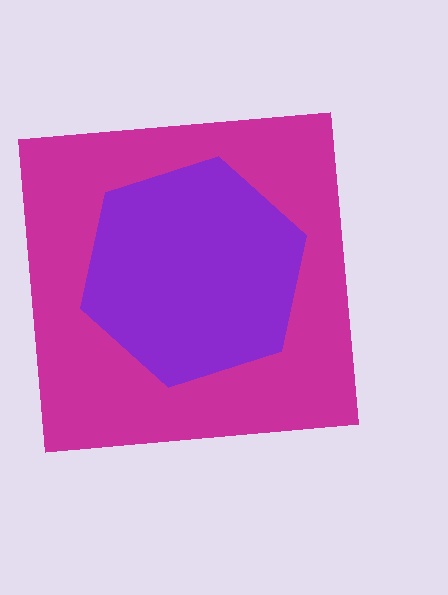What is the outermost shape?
The magenta square.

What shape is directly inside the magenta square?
The purple hexagon.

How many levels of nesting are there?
2.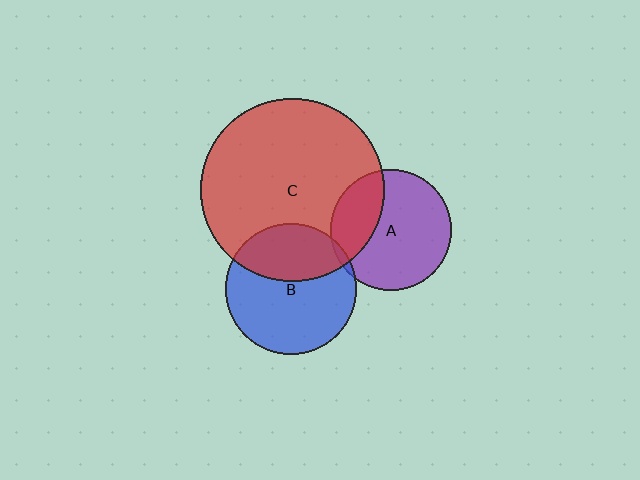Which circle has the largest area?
Circle C (red).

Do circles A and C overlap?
Yes.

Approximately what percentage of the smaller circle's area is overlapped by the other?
Approximately 30%.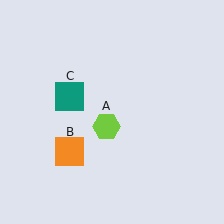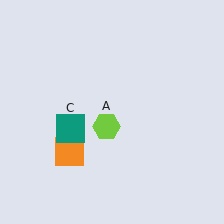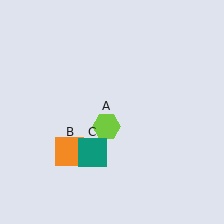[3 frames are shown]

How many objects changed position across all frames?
1 object changed position: teal square (object C).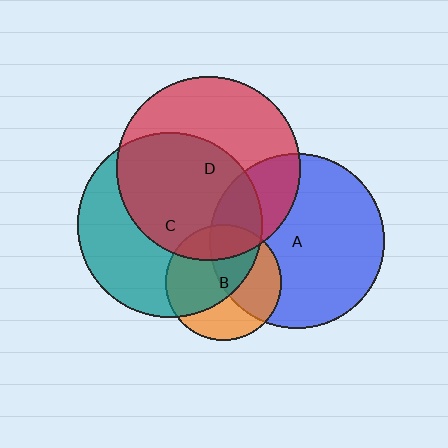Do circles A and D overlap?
Yes.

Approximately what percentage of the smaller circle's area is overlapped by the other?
Approximately 25%.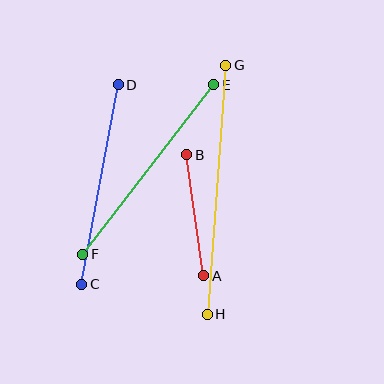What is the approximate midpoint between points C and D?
The midpoint is at approximately (100, 185) pixels.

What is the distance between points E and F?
The distance is approximately 214 pixels.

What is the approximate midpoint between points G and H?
The midpoint is at approximately (217, 190) pixels.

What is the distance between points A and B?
The distance is approximately 122 pixels.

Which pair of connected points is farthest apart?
Points G and H are farthest apart.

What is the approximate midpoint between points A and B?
The midpoint is at approximately (195, 215) pixels.